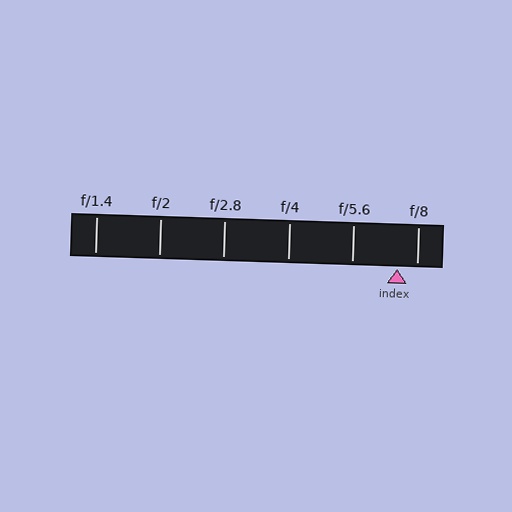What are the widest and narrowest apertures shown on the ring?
The widest aperture shown is f/1.4 and the narrowest is f/8.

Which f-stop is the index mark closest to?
The index mark is closest to f/8.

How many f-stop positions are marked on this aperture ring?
There are 6 f-stop positions marked.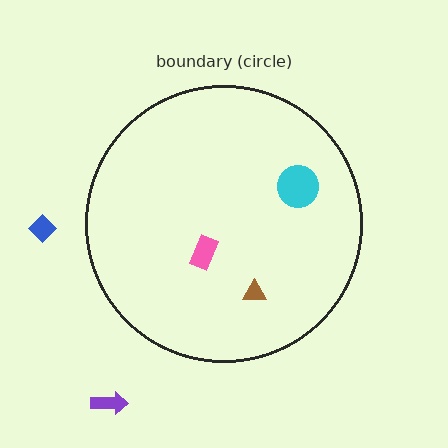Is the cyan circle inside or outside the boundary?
Inside.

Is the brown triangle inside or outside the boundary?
Inside.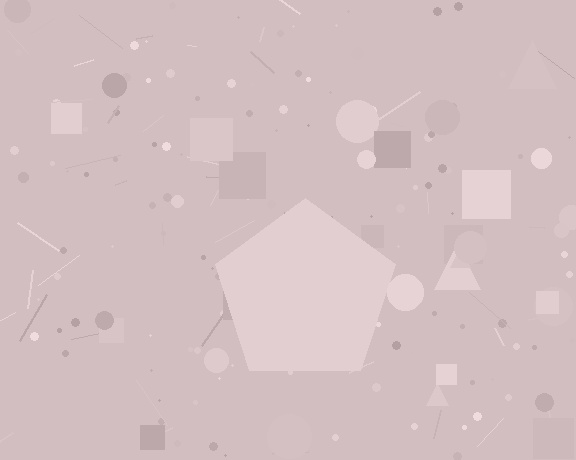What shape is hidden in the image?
A pentagon is hidden in the image.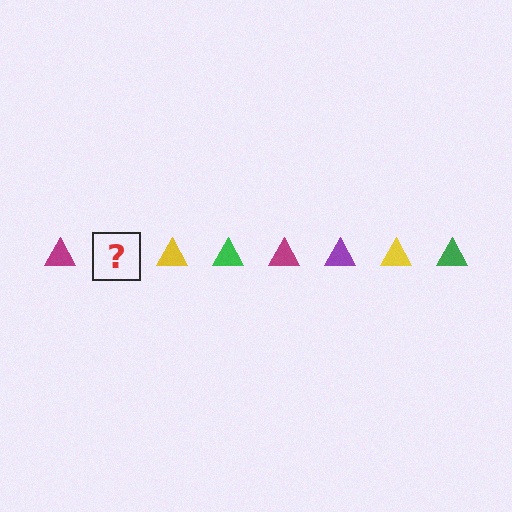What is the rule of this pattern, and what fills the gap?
The rule is that the pattern cycles through magenta, purple, yellow, green triangles. The gap should be filled with a purple triangle.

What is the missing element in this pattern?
The missing element is a purple triangle.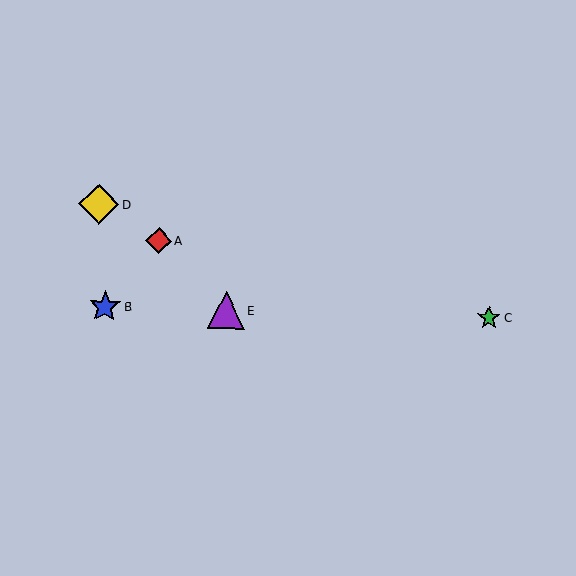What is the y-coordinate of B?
Object B is at y≈307.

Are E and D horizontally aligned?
No, E is at y≈310 and D is at y≈204.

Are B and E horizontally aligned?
Yes, both are at y≈307.